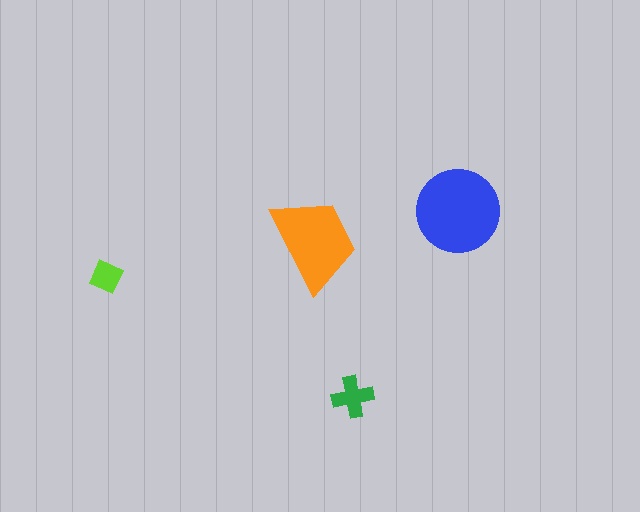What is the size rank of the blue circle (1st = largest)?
1st.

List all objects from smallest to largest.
The lime diamond, the green cross, the orange trapezoid, the blue circle.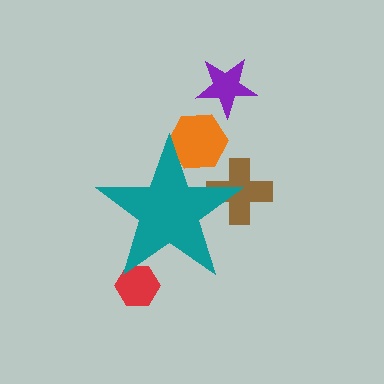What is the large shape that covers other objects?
A teal star.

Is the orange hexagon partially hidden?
Yes, the orange hexagon is partially hidden behind the teal star.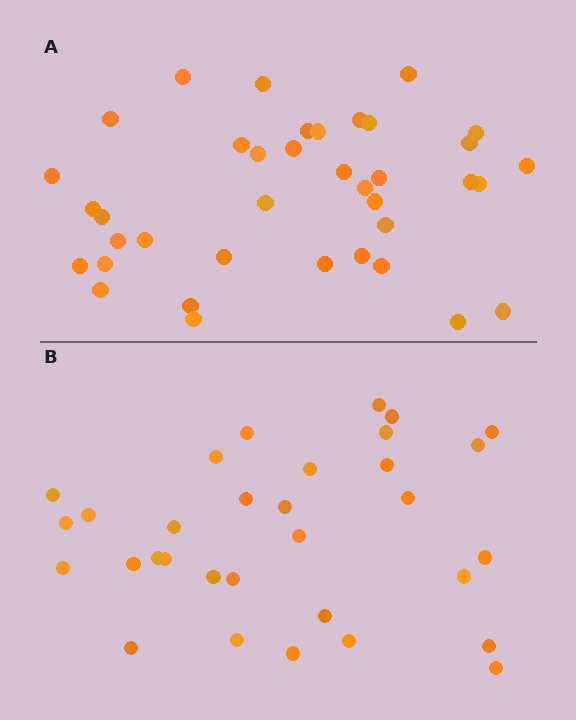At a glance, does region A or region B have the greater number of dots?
Region A (the top region) has more dots.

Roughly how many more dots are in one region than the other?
Region A has about 6 more dots than region B.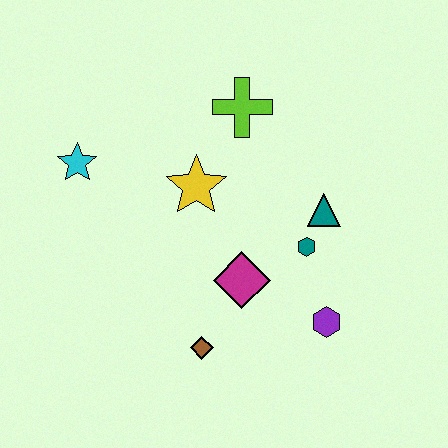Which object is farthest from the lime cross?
The brown diamond is farthest from the lime cross.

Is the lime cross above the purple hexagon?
Yes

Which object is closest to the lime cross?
The yellow star is closest to the lime cross.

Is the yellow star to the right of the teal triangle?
No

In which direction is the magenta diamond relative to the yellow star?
The magenta diamond is below the yellow star.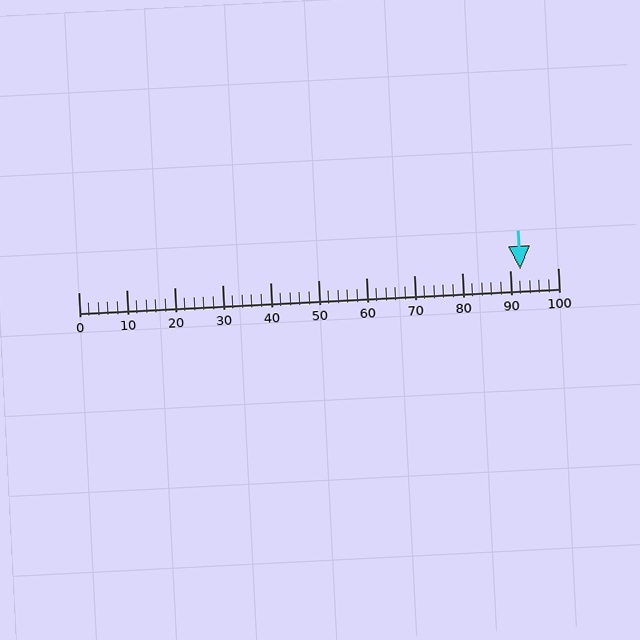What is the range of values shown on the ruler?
The ruler shows values from 0 to 100.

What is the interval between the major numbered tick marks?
The major tick marks are spaced 10 units apart.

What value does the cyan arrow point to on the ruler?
The cyan arrow points to approximately 92.